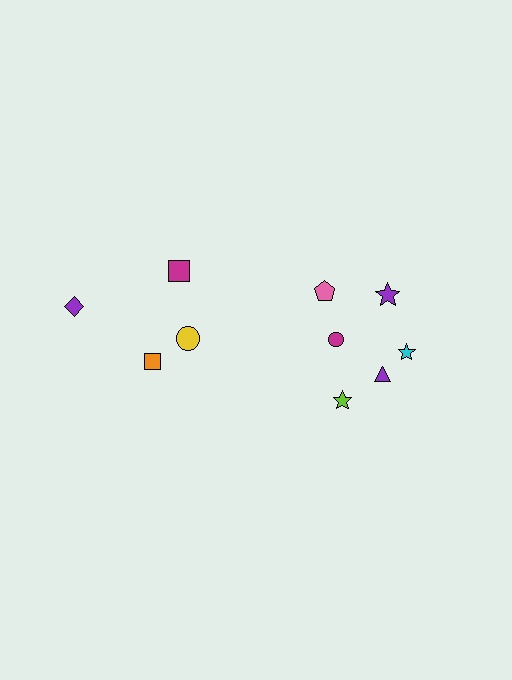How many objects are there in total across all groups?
There are 10 objects.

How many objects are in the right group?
There are 6 objects.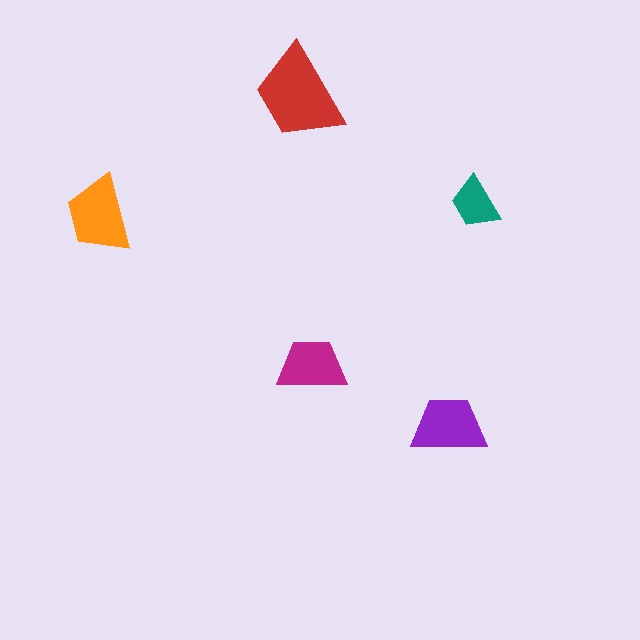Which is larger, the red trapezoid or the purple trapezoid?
The red one.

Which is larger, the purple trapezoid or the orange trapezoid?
The orange one.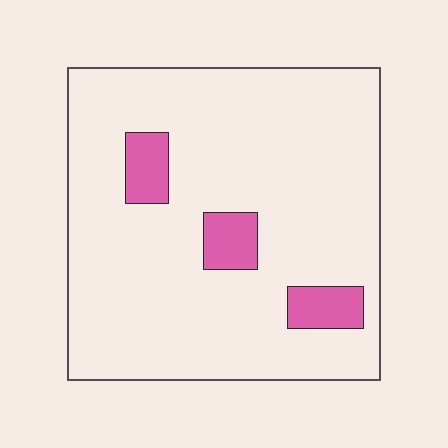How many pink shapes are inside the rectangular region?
3.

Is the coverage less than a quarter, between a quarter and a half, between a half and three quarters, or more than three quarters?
Less than a quarter.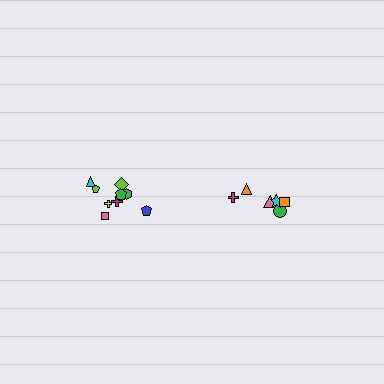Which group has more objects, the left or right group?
The left group.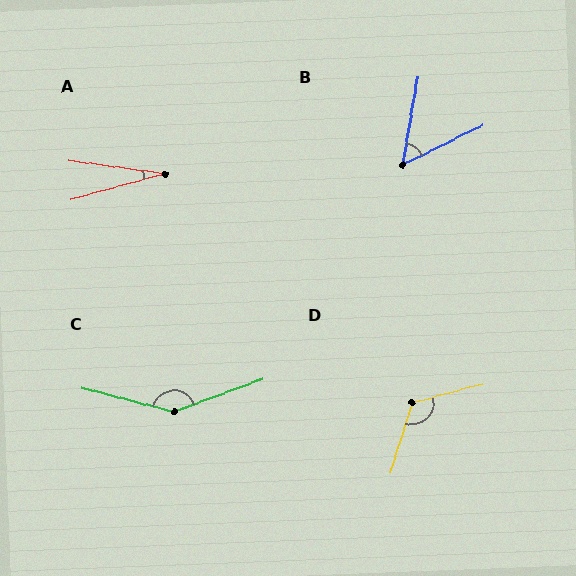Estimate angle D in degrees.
Approximately 122 degrees.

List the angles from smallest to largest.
A (23°), B (54°), D (122°), C (145°).